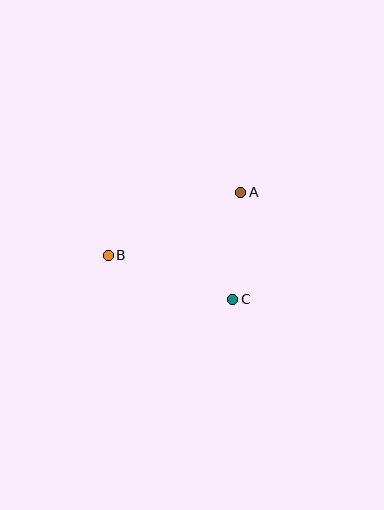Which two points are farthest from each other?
Points A and B are farthest from each other.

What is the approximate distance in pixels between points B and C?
The distance between B and C is approximately 132 pixels.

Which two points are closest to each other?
Points A and C are closest to each other.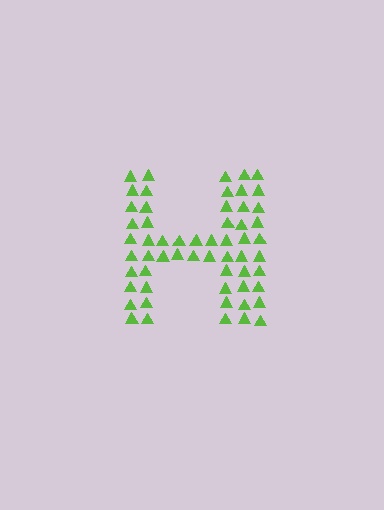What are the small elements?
The small elements are triangles.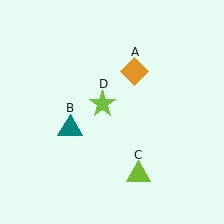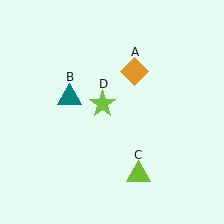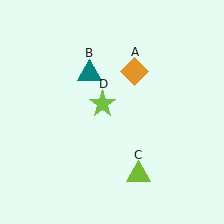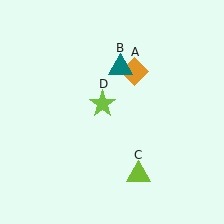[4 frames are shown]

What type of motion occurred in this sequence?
The teal triangle (object B) rotated clockwise around the center of the scene.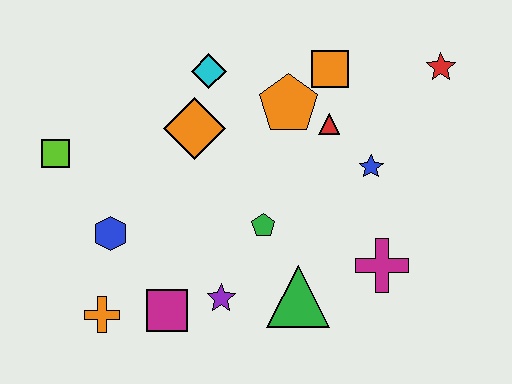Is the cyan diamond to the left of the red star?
Yes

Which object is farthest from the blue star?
The lime square is farthest from the blue star.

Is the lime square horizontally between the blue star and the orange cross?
No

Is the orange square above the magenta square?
Yes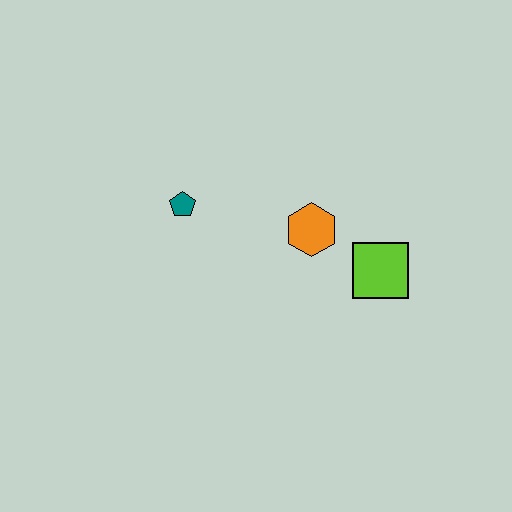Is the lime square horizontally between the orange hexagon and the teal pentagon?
No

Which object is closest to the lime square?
The orange hexagon is closest to the lime square.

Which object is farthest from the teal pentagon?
The lime square is farthest from the teal pentagon.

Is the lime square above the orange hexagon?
No